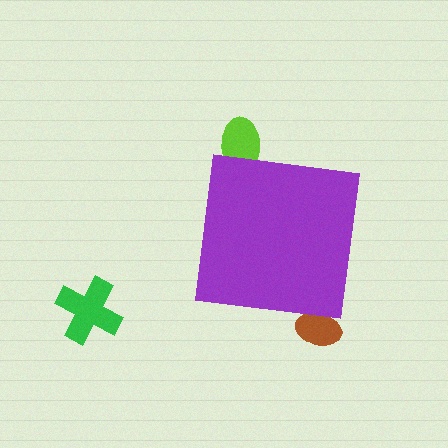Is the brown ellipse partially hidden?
Yes, the brown ellipse is partially hidden behind the purple square.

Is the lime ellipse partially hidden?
Yes, the lime ellipse is partially hidden behind the purple square.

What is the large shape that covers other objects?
A purple square.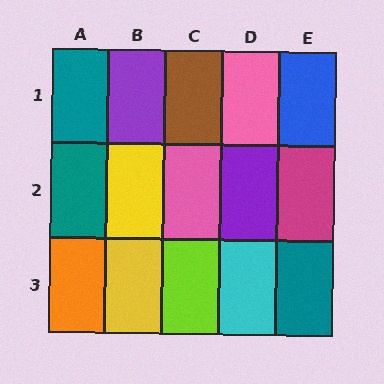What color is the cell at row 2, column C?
Pink.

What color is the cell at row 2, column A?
Teal.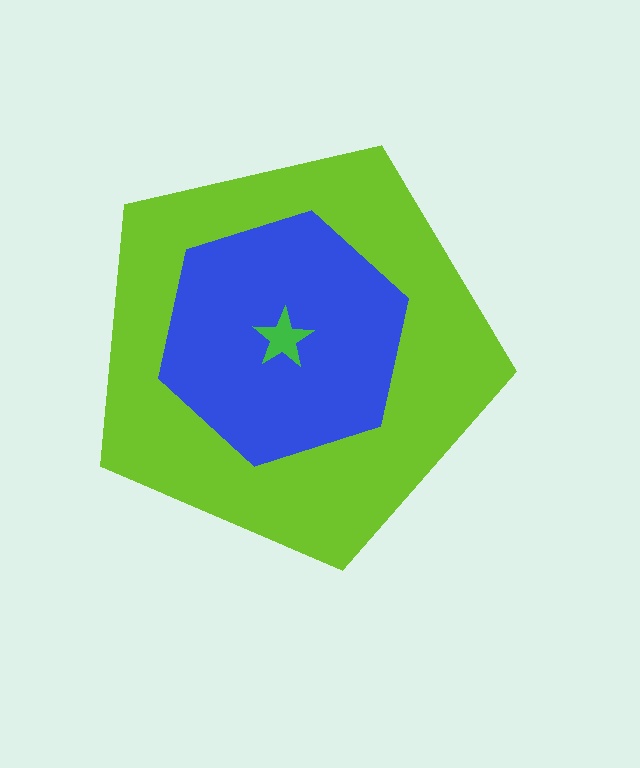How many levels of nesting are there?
3.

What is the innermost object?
The green star.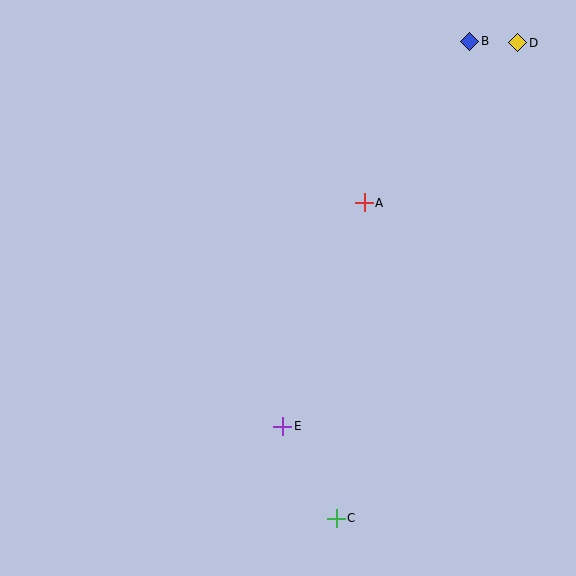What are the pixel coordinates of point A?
Point A is at (364, 203).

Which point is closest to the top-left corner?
Point A is closest to the top-left corner.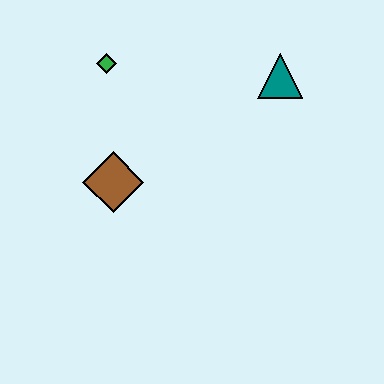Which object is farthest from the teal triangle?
The brown diamond is farthest from the teal triangle.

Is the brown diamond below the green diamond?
Yes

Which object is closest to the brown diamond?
The green diamond is closest to the brown diamond.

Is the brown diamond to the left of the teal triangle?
Yes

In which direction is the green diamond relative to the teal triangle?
The green diamond is to the left of the teal triangle.